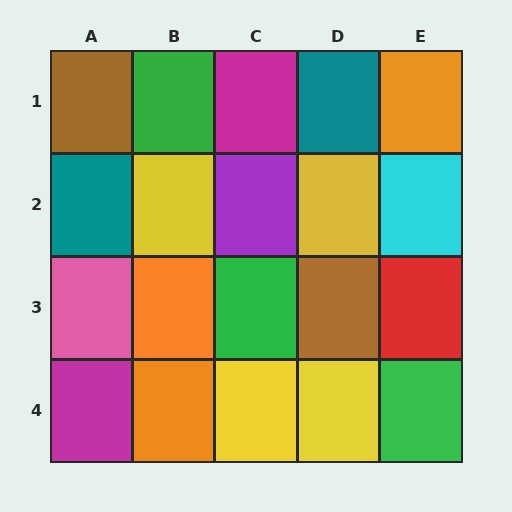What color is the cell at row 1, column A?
Brown.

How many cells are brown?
2 cells are brown.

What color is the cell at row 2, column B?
Yellow.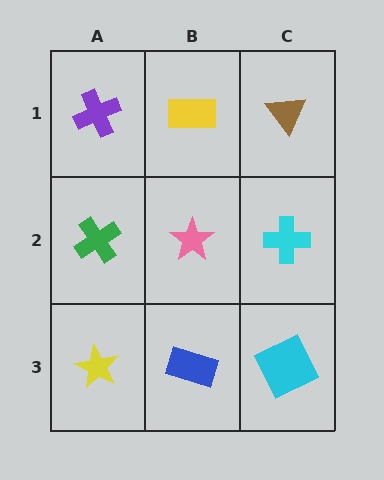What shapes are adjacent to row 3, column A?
A green cross (row 2, column A), a blue rectangle (row 3, column B).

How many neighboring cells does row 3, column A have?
2.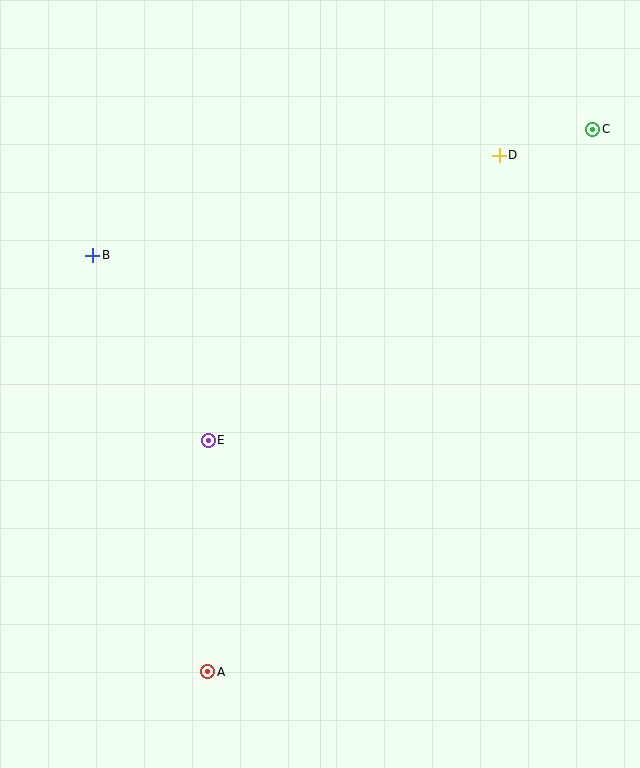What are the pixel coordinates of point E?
Point E is at (208, 440).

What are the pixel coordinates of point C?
Point C is at (593, 129).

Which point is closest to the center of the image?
Point E at (208, 440) is closest to the center.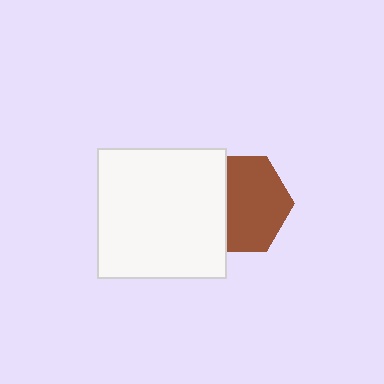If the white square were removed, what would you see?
You would see the complete brown hexagon.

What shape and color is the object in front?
The object in front is a white square.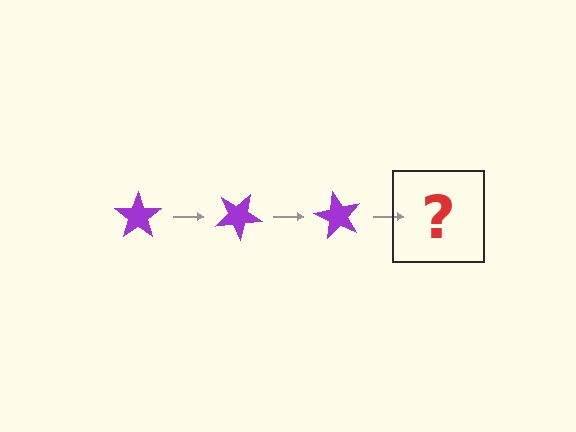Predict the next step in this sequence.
The next step is a purple star rotated 90 degrees.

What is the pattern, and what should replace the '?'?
The pattern is that the star rotates 30 degrees each step. The '?' should be a purple star rotated 90 degrees.